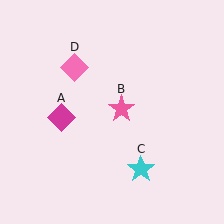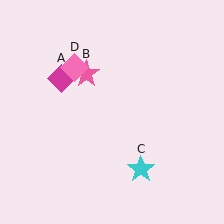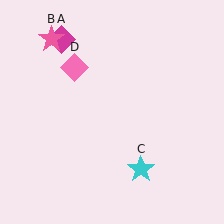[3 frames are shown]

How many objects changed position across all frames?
2 objects changed position: magenta diamond (object A), pink star (object B).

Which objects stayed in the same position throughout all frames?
Cyan star (object C) and pink diamond (object D) remained stationary.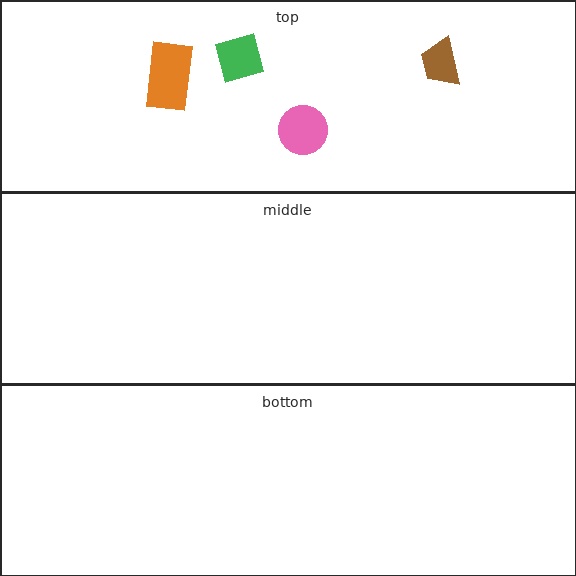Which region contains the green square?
The top region.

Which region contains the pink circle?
The top region.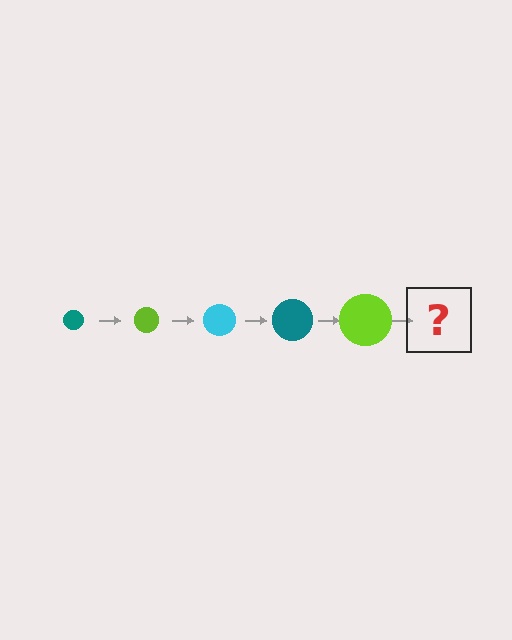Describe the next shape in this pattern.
It should be a cyan circle, larger than the previous one.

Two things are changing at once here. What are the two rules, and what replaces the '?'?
The two rules are that the circle grows larger each step and the color cycles through teal, lime, and cyan. The '?' should be a cyan circle, larger than the previous one.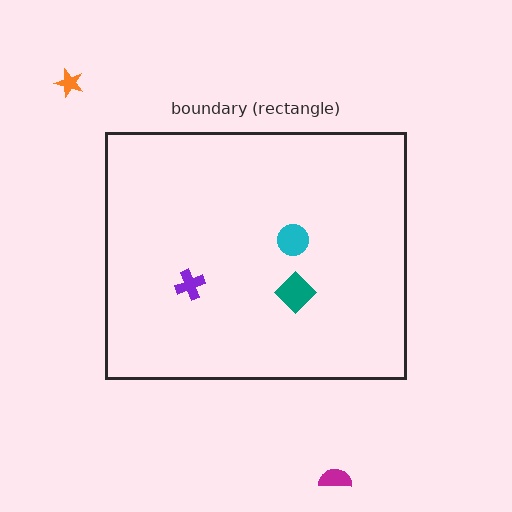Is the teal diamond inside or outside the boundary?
Inside.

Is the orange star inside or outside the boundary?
Outside.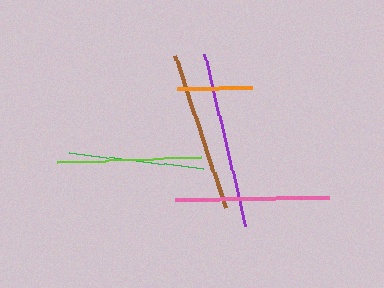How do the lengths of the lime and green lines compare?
The lime and green lines are approximately the same length.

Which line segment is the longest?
The purple line is the longest at approximately 178 pixels.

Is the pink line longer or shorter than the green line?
The pink line is longer than the green line.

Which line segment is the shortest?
The orange line is the shortest at approximately 75 pixels.